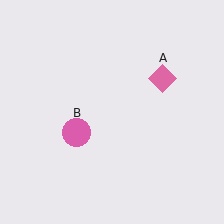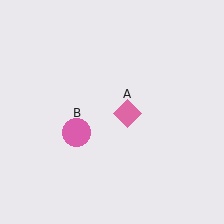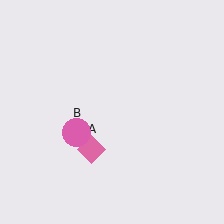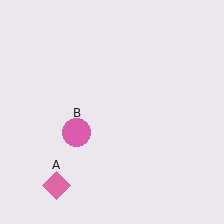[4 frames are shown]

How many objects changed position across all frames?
1 object changed position: pink diamond (object A).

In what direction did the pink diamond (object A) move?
The pink diamond (object A) moved down and to the left.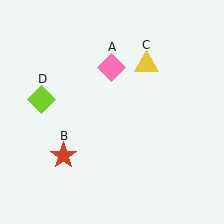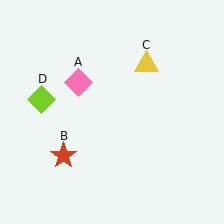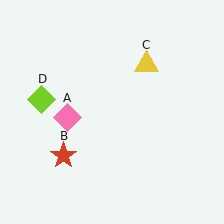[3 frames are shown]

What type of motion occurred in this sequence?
The pink diamond (object A) rotated counterclockwise around the center of the scene.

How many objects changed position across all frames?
1 object changed position: pink diamond (object A).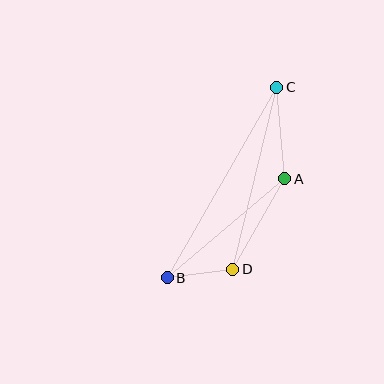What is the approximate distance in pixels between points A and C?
The distance between A and C is approximately 92 pixels.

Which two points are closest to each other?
Points B and D are closest to each other.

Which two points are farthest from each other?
Points B and C are farthest from each other.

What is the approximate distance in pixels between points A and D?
The distance between A and D is approximately 104 pixels.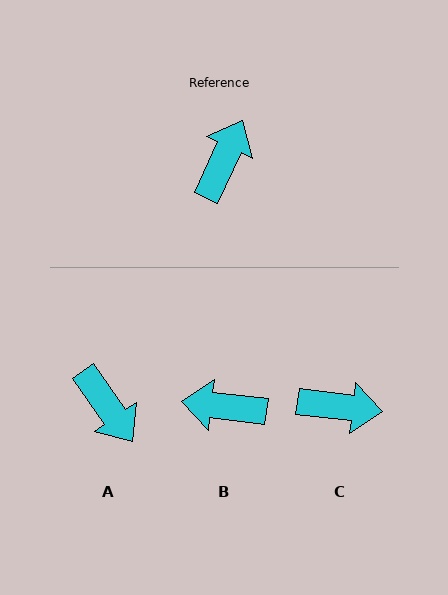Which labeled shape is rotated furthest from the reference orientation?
A, about 120 degrees away.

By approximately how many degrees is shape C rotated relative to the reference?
Approximately 71 degrees clockwise.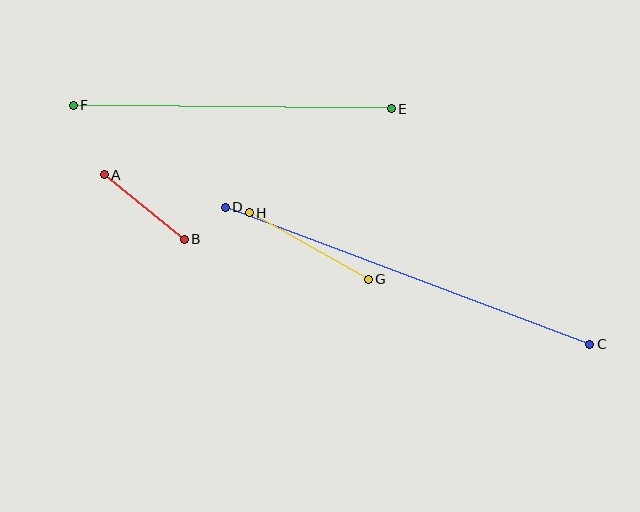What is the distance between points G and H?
The distance is approximately 136 pixels.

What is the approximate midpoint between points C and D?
The midpoint is at approximately (408, 276) pixels.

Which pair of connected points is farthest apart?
Points C and D are farthest apart.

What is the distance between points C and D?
The distance is approximately 389 pixels.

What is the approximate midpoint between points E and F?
The midpoint is at approximately (232, 107) pixels.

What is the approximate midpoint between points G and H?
The midpoint is at approximately (309, 246) pixels.